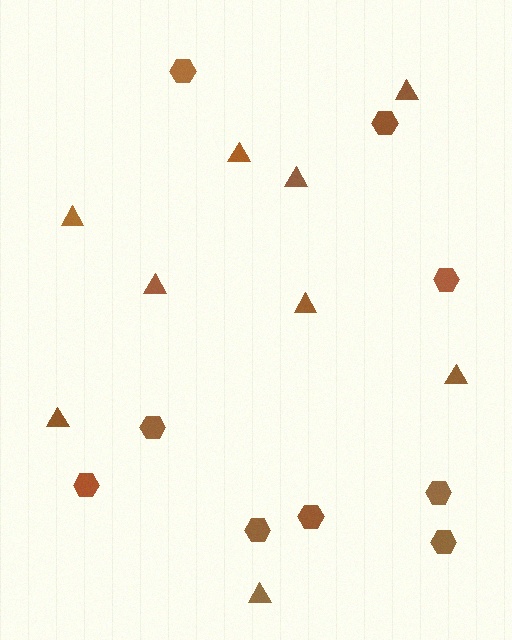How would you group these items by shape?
There are 2 groups: one group of hexagons (9) and one group of triangles (9).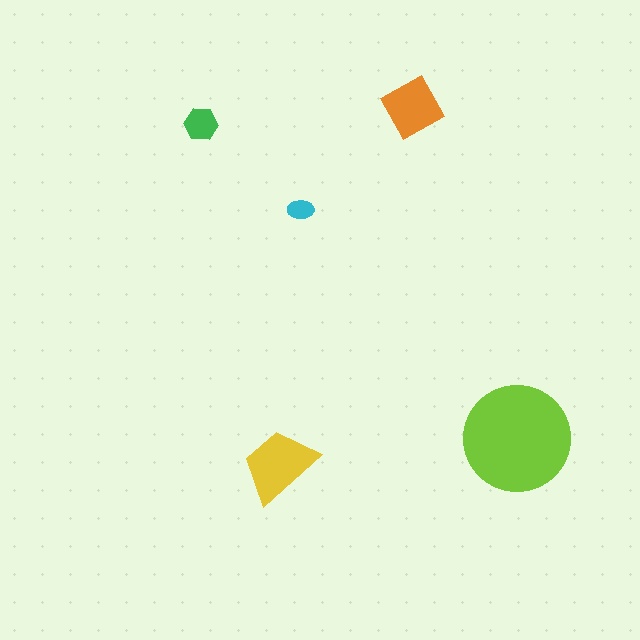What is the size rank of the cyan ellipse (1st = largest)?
5th.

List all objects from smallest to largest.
The cyan ellipse, the green hexagon, the orange diamond, the yellow trapezoid, the lime circle.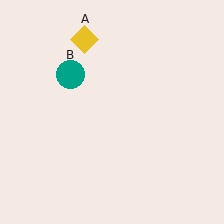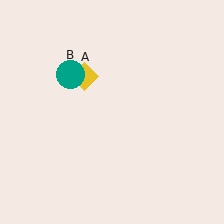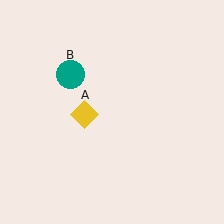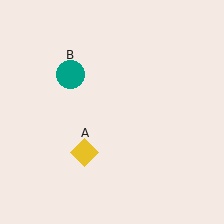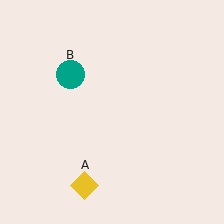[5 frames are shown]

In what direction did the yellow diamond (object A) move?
The yellow diamond (object A) moved down.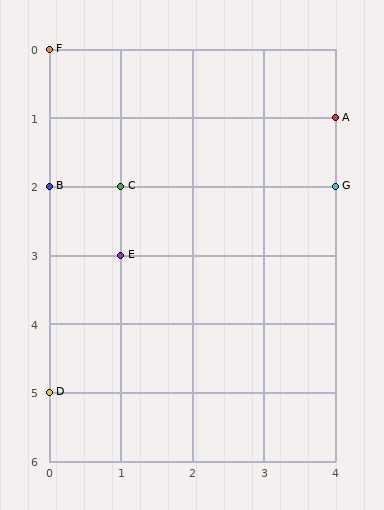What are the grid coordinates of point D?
Point D is at grid coordinates (0, 5).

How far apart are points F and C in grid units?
Points F and C are 1 column and 2 rows apart (about 2.2 grid units diagonally).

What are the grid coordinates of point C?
Point C is at grid coordinates (1, 2).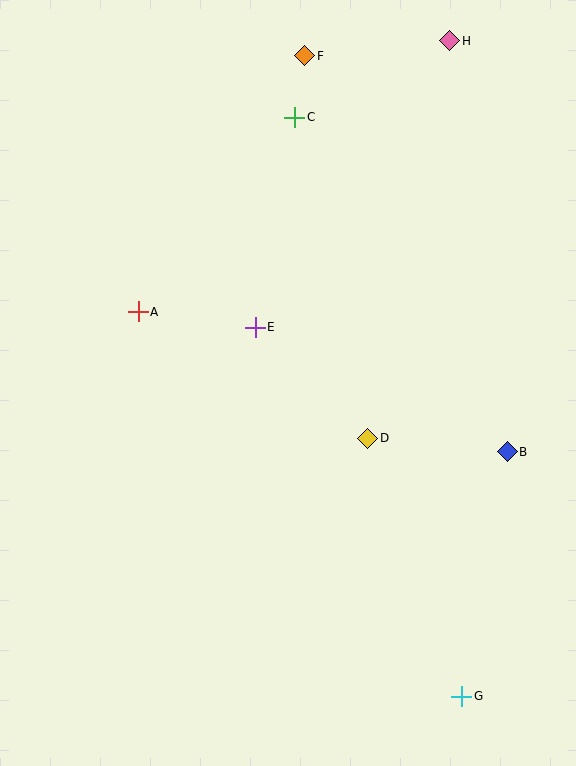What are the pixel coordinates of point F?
Point F is at (305, 56).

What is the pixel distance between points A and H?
The distance between A and H is 413 pixels.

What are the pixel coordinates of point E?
Point E is at (255, 327).